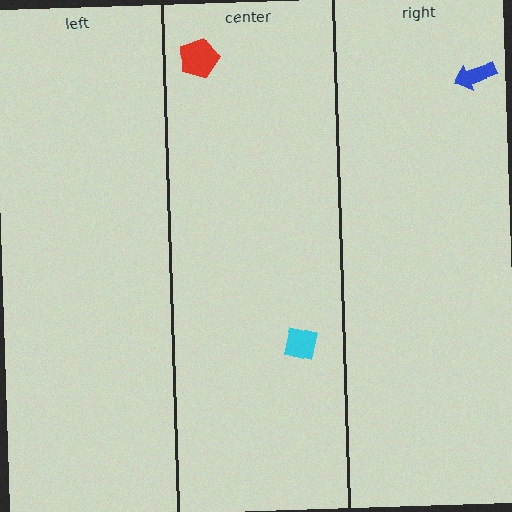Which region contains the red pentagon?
The center region.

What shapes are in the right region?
The blue arrow.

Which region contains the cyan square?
The center region.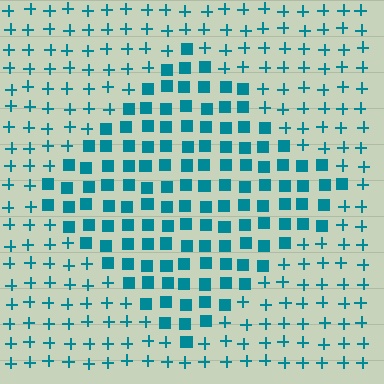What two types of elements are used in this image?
The image uses squares inside the diamond region and plus signs outside it.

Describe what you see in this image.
The image is filled with small teal elements arranged in a uniform grid. A diamond-shaped region contains squares, while the surrounding area contains plus signs. The boundary is defined purely by the change in element shape.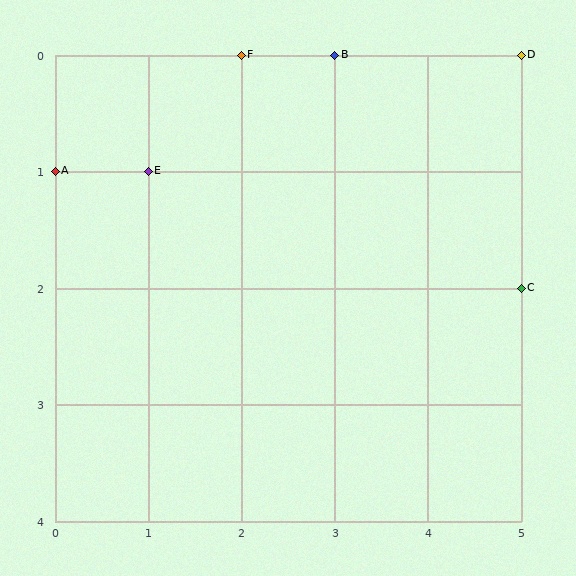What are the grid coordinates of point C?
Point C is at grid coordinates (5, 2).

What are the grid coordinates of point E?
Point E is at grid coordinates (1, 1).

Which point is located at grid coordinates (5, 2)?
Point C is at (5, 2).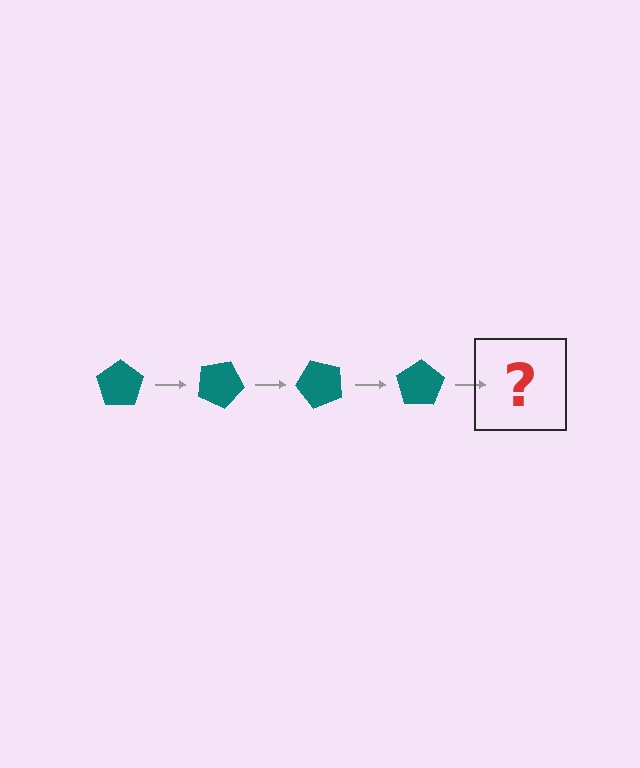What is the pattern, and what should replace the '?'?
The pattern is that the pentagon rotates 25 degrees each step. The '?' should be a teal pentagon rotated 100 degrees.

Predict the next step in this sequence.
The next step is a teal pentagon rotated 100 degrees.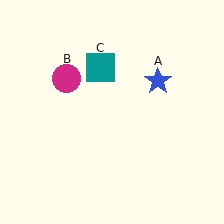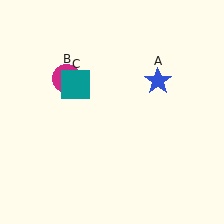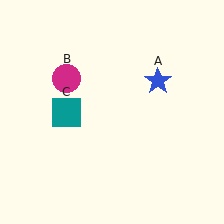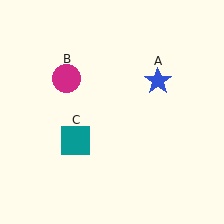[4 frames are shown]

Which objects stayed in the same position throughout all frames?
Blue star (object A) and magenta circle (object B) remained stationary.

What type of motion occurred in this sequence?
The teal square (object C) rotated counterclockwise around the center of the scene.